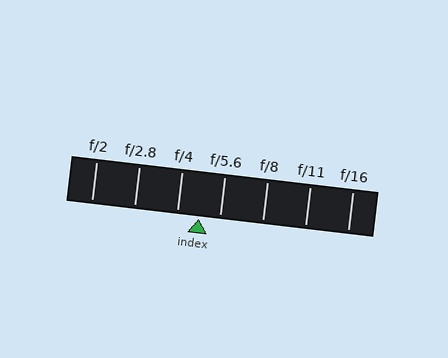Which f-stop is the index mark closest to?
The index mark is closest to f/5.6.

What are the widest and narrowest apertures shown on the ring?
The widest aperture shown is f/2 and the narrowest is f/16.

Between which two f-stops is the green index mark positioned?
The index mark is between f/4 and f/5.6.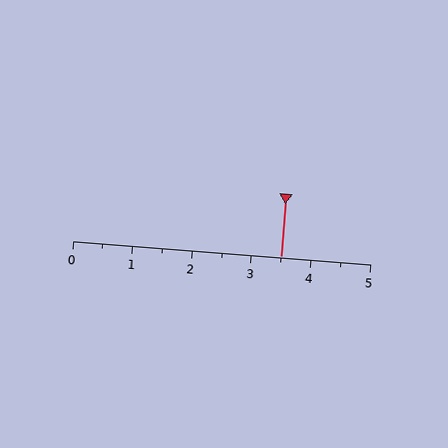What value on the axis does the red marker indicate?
The marker indicates approximately 3.5.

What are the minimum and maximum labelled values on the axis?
The axis runs from 0 to 5.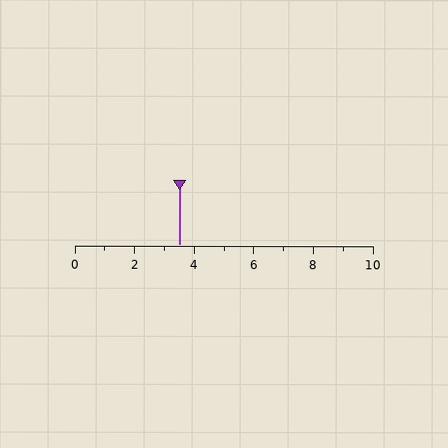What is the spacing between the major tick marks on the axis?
The major ticks are spaced 2 apart.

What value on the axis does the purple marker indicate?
The marker indicates approximately 3.5.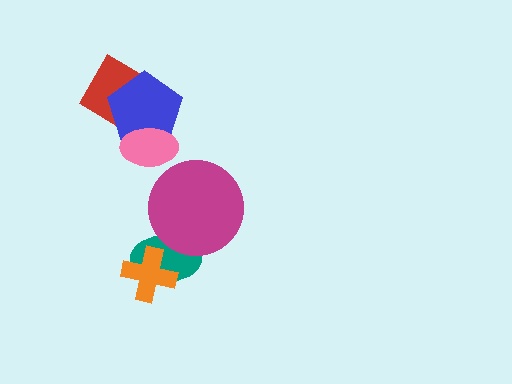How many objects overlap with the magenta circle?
1 object overlaps with the magenta circle.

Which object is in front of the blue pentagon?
The pink ellipse is in front of the blue pentagon.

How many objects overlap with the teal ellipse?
2 objects overlap with the teal ellipse.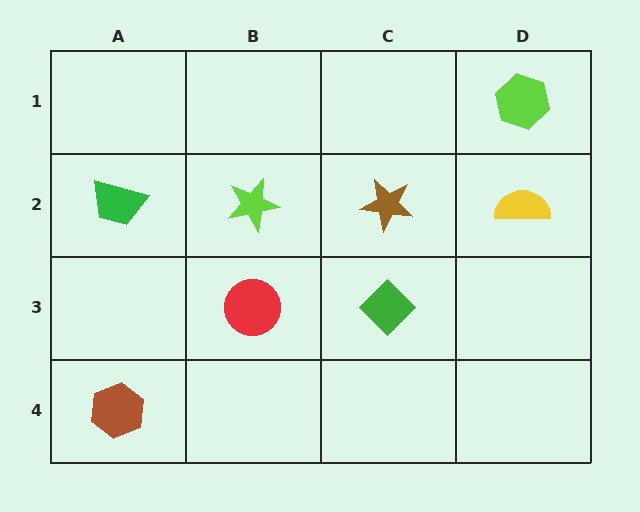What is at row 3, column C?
A green diamond.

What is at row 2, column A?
A green trapezoid.